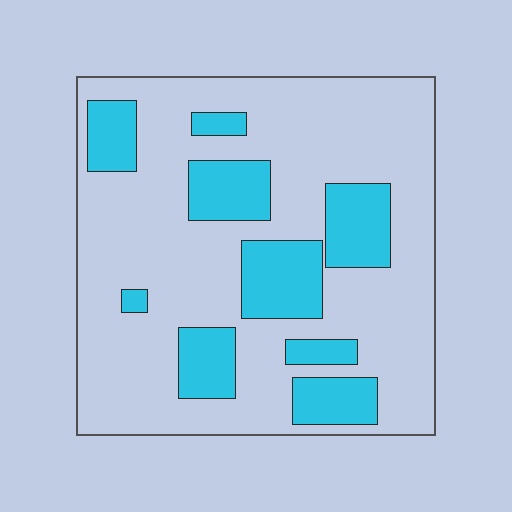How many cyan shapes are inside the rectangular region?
9.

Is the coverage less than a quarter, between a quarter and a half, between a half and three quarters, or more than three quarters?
Between a quarter and a half.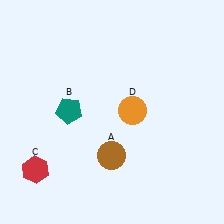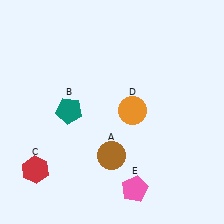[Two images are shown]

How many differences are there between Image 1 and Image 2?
There is 1 difference between the two images.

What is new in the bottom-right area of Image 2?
A pink pentagon (E) was added in the bottom-right area of Image 2.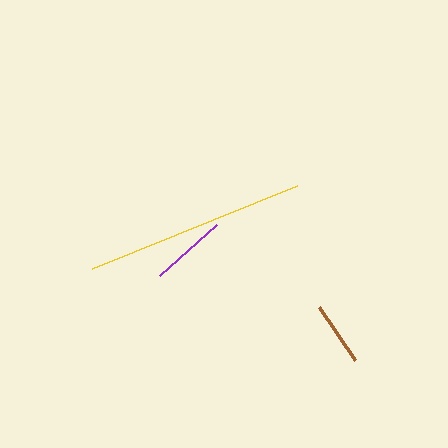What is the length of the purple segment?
The purple segment is approximately 77 pixels long.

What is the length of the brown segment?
The brown segment is approximately 64 pixels long.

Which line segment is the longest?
The yellow line is the longest at approximately 222 pixels.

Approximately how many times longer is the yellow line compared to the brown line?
The yellow line is approximately 3.4 times the length of the brown line.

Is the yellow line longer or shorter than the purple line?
The yellow line is longer than the purple line.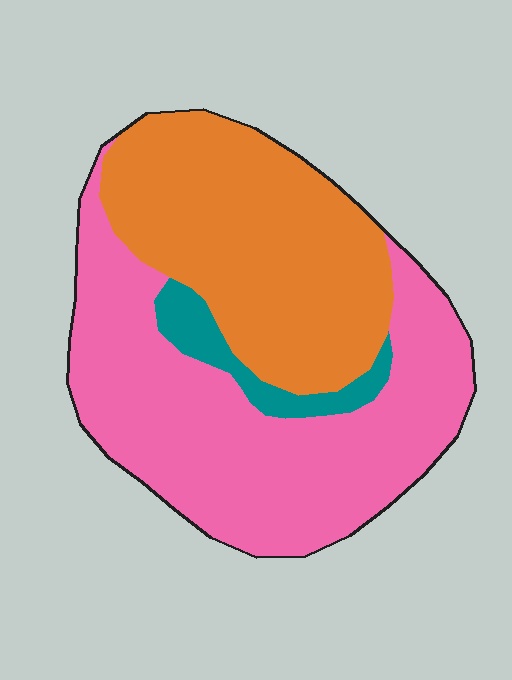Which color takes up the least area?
Teal, at roughly 5%.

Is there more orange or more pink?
Pink.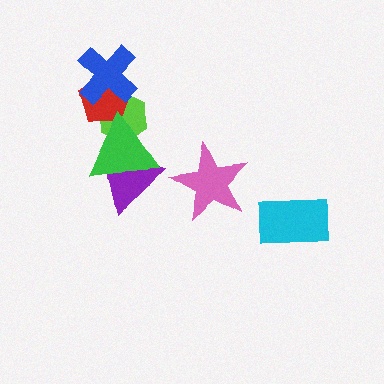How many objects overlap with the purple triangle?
1 object overlaps with the purple triangle.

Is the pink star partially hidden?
No, no other shape covers it.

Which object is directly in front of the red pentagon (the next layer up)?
The blue cross is directly in front of the red pentagon.